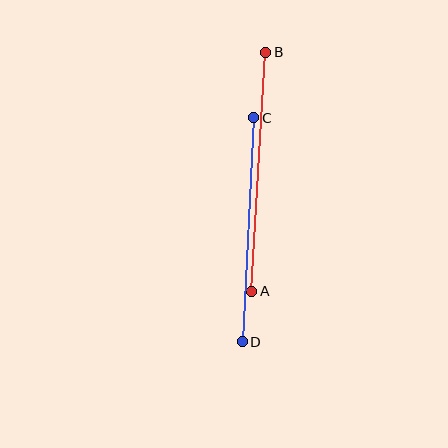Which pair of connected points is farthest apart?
Points A and B are farthest apart.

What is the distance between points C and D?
The distance is approximately 224 pixels.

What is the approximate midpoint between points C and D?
The midpoint is at approximately (248, 230) pixels.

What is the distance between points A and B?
The distance is approximately 239 pixels.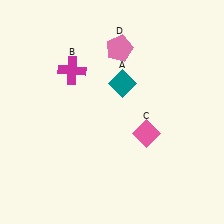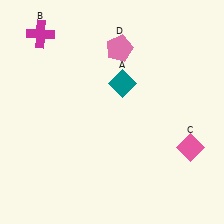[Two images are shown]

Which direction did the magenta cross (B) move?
The magenta cross (B) moved up.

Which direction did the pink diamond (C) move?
The pink diamond (C) moved right.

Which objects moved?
The objects that moved are: the magenta cross (B), the pink diamond (C).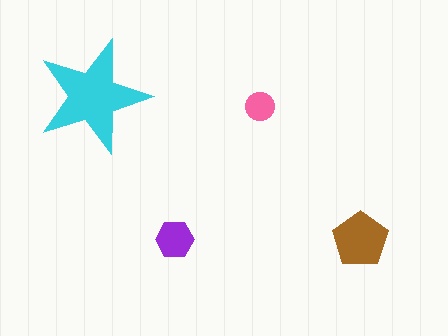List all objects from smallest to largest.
The pink circle, the purple hexagon, the brown pentagon, the cyan star.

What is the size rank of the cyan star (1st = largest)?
1st.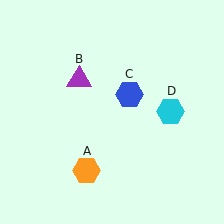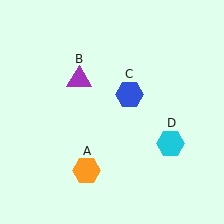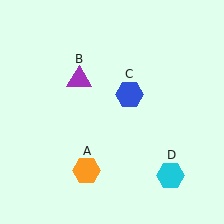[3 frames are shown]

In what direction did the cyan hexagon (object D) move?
The cyan hexagon (object D) moved down.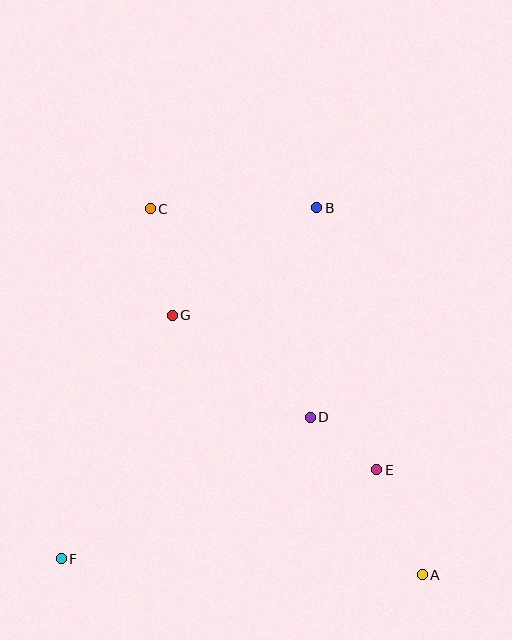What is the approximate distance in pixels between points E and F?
The distance between E and F is approximately 328 pixels.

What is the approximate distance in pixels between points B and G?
The distance between B and G is approximately 180 pixels.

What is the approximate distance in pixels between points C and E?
The distance between C and E is approximately 345 pixels.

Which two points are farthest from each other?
Points A and C are farthest from each other.